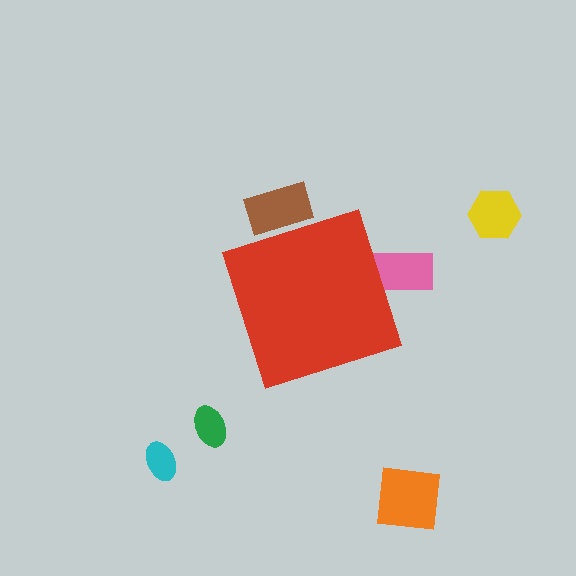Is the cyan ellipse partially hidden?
No, the cyan ellipse is fully visible.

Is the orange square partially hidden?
No, the orange square is fully visible.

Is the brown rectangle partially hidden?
Yes, the brown rectangle is partially hidden behind the red diamond.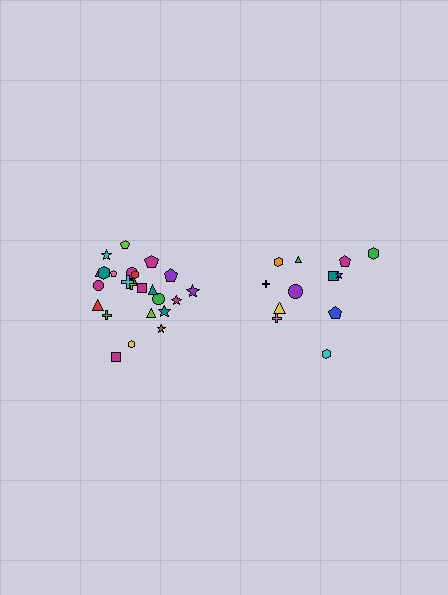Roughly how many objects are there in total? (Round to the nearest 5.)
Roughly 35 objects in total.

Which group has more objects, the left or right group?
The left group.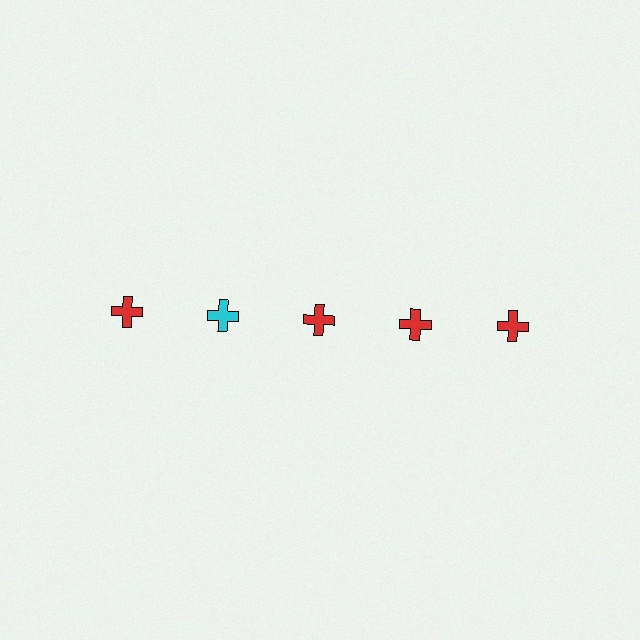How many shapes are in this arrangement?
There are 5 shapes arranged in a grid pattern.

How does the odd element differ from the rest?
It has a different color: cyan instead of red.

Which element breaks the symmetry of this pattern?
The cyan cross in the top row, second from left column breaks the symmetry. All other shapes are red crosses.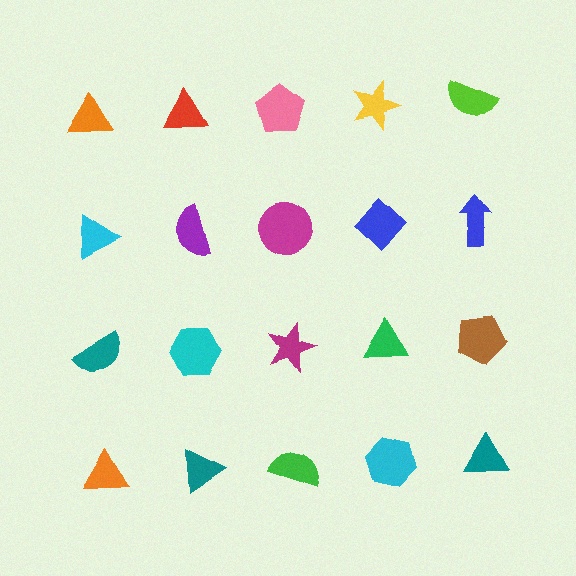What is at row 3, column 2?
A cyan hexagon.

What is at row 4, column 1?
An orange triangle.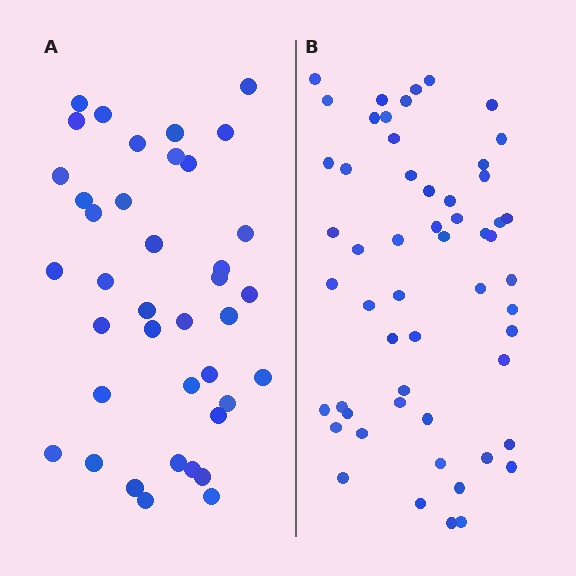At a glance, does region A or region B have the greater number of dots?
Region B (the right region) has more dots.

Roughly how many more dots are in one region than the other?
Region B has approximately 15 more dots than region A.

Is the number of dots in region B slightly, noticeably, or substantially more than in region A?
Region B has noticeably more, but not dramatically so. The ratio is roughly 1.4 to 1.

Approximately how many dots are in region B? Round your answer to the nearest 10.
About 60 dots. (The exact count is 55, which rounds to 60.)